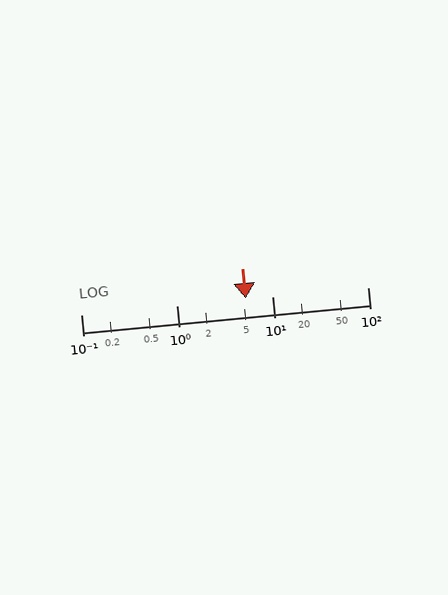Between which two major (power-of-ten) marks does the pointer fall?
The pointer is between 1 and 10.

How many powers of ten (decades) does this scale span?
The scale spans 3 decades, from 0.1 to 100.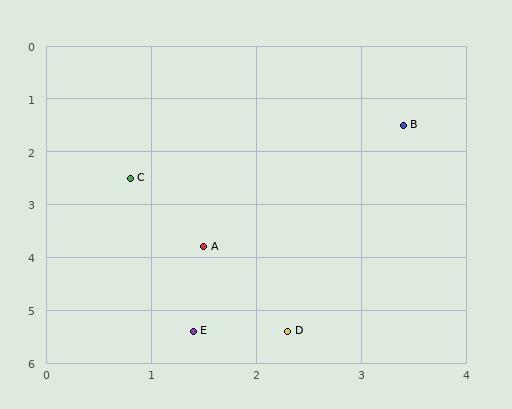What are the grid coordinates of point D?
Point D is at approximately (2.3, 5.4).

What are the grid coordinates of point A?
Point A is at approximately (1.5, 3.8).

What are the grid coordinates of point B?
Point B is at approximately (3.4, 1.5).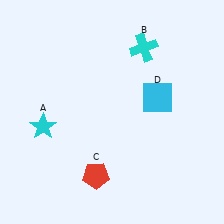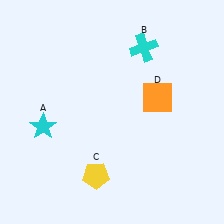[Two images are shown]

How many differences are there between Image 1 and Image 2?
There are 2 differences between the two images.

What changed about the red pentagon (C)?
In Image 1, C is red. In Image 2, it changed to yellow.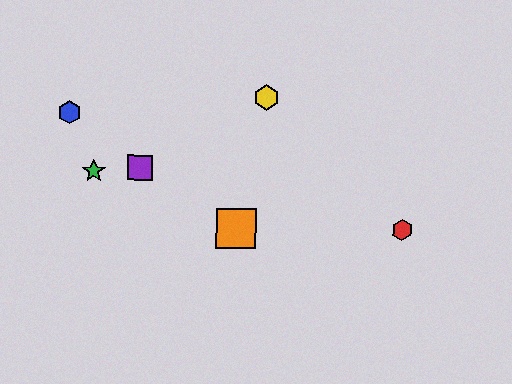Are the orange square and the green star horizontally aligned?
No, the orange square is at y≈228 and the green star is at y≈171.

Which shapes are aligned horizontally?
The red hexagon, the orange square are aligned horizontally.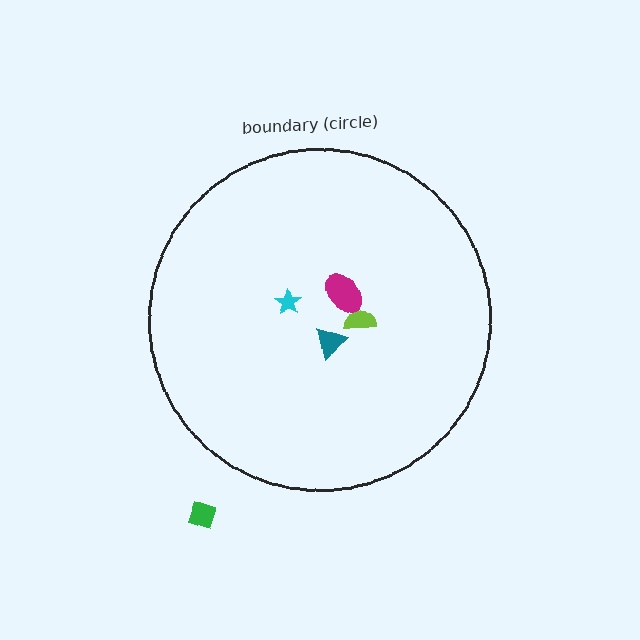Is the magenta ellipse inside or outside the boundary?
Inside.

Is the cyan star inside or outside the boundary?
Inside.